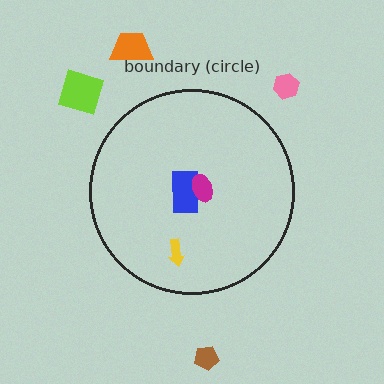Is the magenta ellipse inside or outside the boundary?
Inside.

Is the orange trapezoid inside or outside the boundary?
Outside.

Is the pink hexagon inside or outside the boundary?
Outside.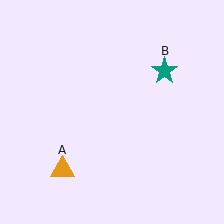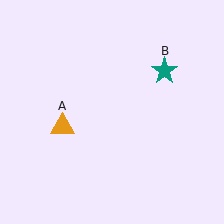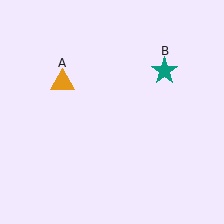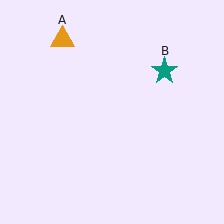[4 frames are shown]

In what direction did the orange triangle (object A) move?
The orange triangle (object A) moved up.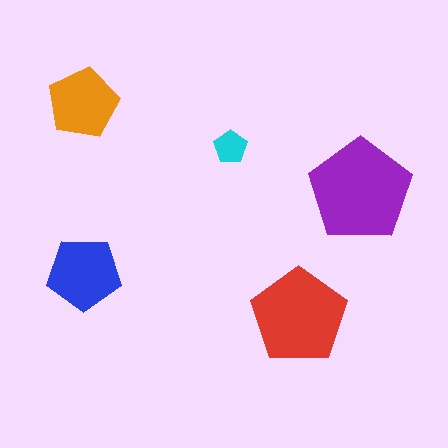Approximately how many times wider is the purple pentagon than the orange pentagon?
About 1.5 times wider.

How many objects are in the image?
There are 5 objects in the image.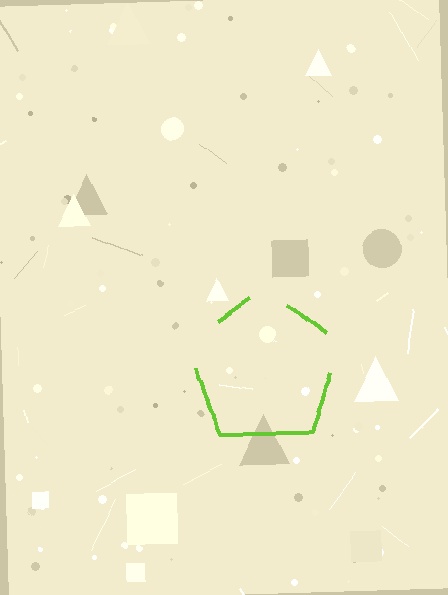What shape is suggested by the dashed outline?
The dashed outline suggests a pentagon.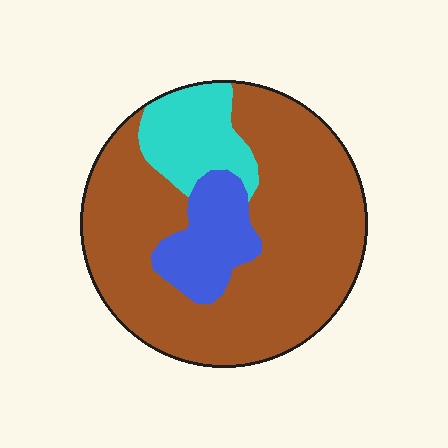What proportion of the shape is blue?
Blue covers around 15% of the shape.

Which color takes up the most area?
Brown, at roughly 70%.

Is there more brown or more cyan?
Brown.